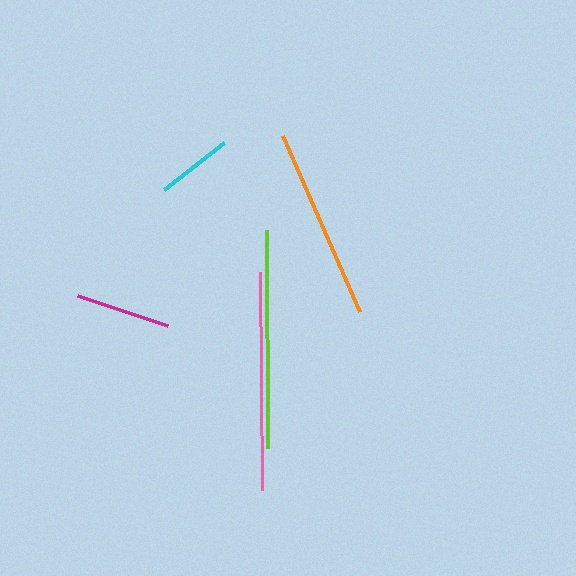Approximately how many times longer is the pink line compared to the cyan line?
The pink line is approximately 2.9 times the length of the cyan line.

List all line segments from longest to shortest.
From longest to shortest: lime, pink, orange, magenta, cyan.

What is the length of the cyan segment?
The cyan segment is approximately 76 pixels long.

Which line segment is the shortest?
The cyan line is the shortest at approximately 76 pixels.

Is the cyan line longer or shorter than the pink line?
The pink line is longer than the cyan line.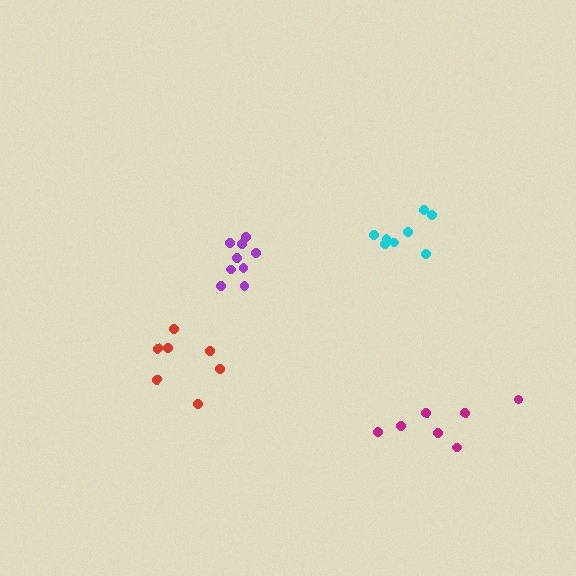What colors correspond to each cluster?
The clusters are colored: cyan, red, purple, magenta.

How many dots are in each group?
Group 1: 8 dots, Group 2: 7 dots, Group 3: 9 dots, Group 4: 7 dots (31 total).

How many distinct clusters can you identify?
There are 4 distinct clusters.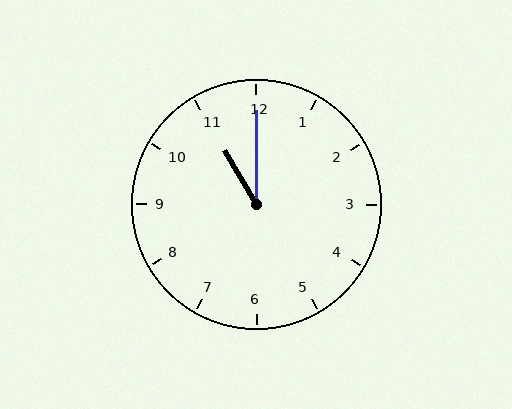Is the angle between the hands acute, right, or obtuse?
It is acute.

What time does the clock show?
11:00.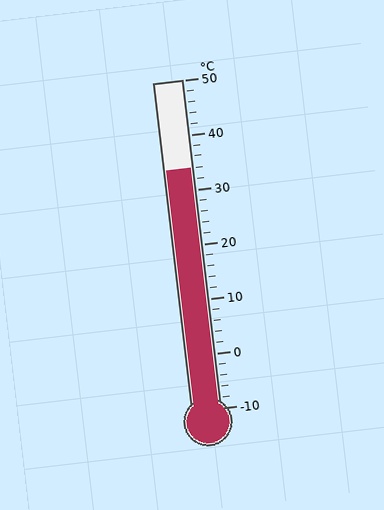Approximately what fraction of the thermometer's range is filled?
The thermometer is filled to approximately 75% of its range.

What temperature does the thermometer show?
The thermometer shows approximately 34°C.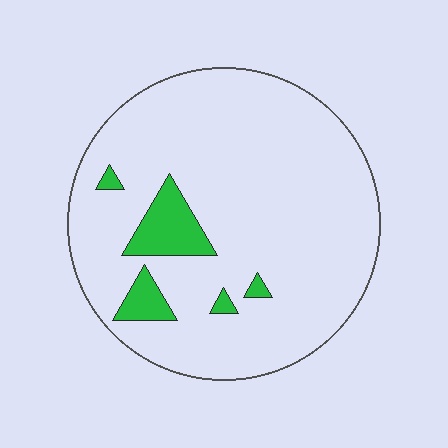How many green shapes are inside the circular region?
5.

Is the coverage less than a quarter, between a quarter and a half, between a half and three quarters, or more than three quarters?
Less than a quarter.